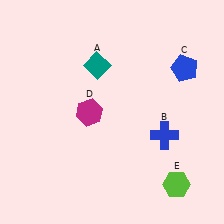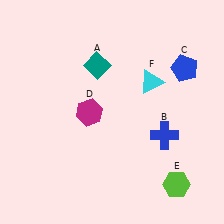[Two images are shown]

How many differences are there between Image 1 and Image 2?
There is 1 difference between the two images.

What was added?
A cyan triangle (F) was added in Image 2.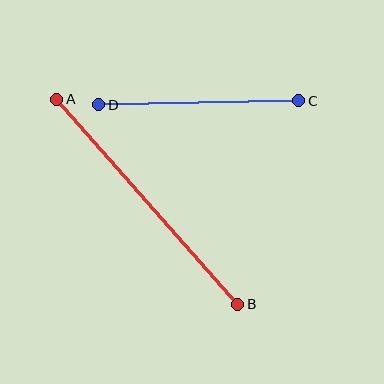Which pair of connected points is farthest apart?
Points A and B are farthest apart.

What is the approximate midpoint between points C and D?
The midpoint is at approximately (199, 103) pixels.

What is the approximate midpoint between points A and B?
The midpoint is at approximately (147, 202) pixels.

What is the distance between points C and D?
The distance is approximately 200 pixels.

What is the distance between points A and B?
The distance is approximately 274 pixels.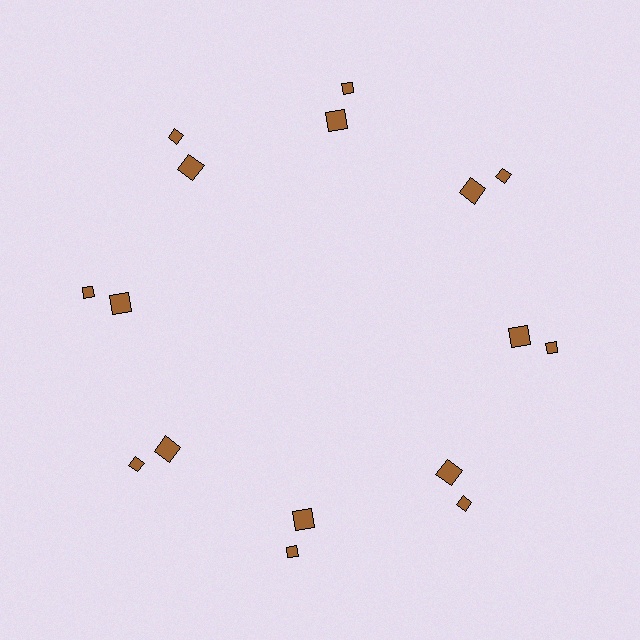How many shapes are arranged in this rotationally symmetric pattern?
There are 16 shapes, arranged in 8 groups of 2.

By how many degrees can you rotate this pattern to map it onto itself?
The pattern maps onto itself every 45 degrees of rotation.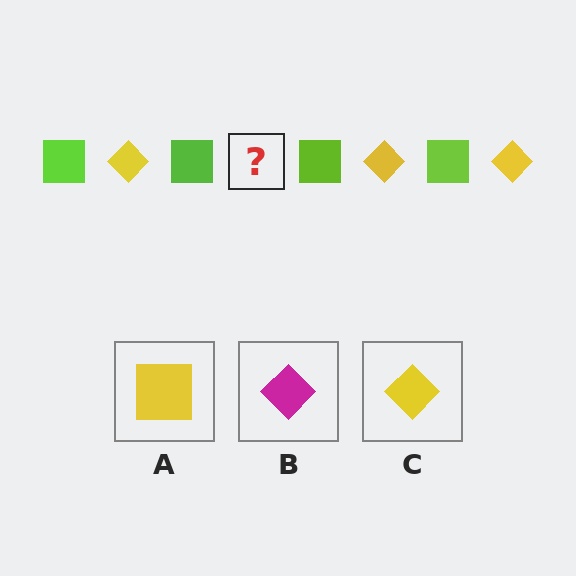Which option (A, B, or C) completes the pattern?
C.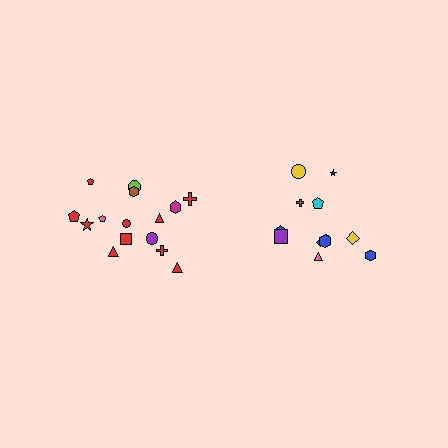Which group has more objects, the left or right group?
The left group.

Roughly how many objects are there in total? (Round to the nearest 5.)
Roughly 25 objects in total.